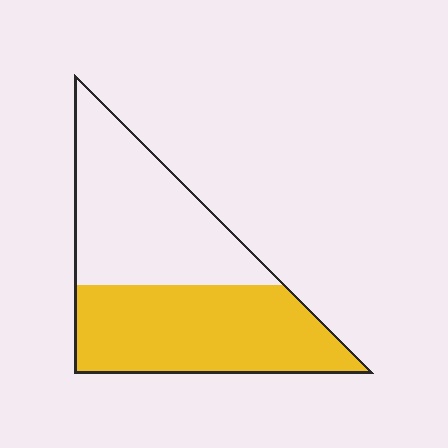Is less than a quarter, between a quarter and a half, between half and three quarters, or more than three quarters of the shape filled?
Between half and three quarters.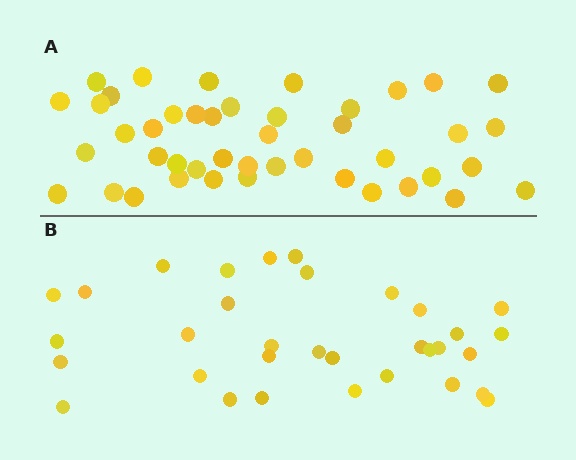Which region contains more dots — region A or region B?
Region A (the top region) has more dots.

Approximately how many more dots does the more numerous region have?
Region A has roughly 12 or so more dots than region B.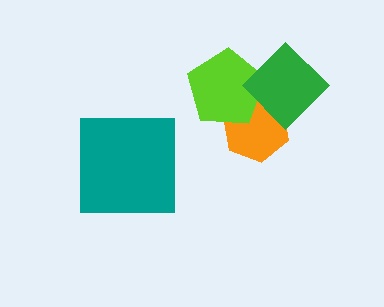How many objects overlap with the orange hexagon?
2 objects overlap with the orange hexagon.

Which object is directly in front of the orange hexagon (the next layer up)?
The lime pentagon is directly in front of the orange hexagon.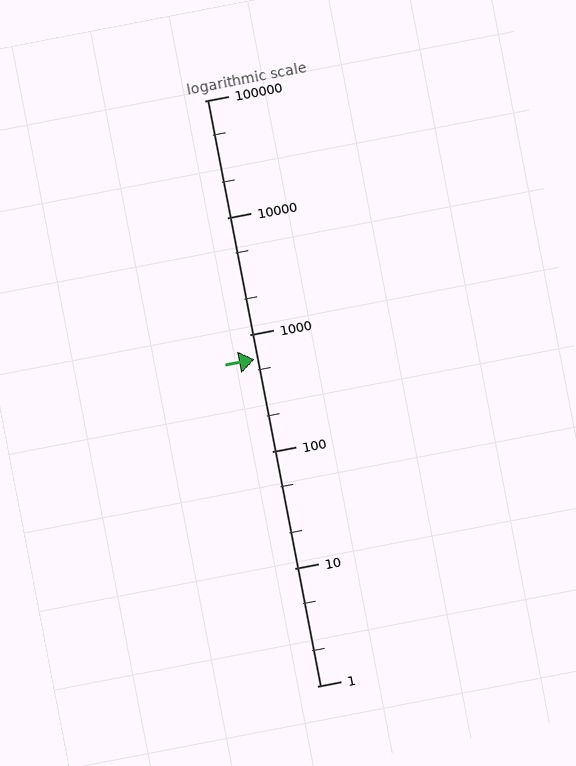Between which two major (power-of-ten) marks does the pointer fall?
The pointer is between 100 and 1000.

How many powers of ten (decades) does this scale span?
The scale spans 5 decades, from 1 to 100000.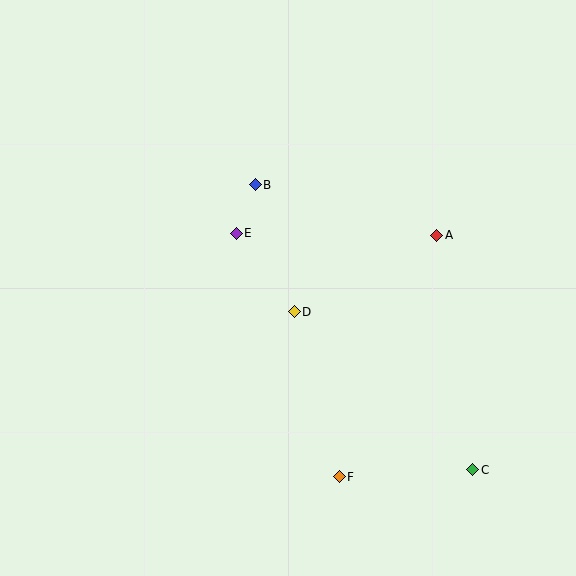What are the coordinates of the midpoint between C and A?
The midpoint between C and A is at (455, 353).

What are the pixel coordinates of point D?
Point D is at (294, 312).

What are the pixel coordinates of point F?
Point F is at (339, 477).